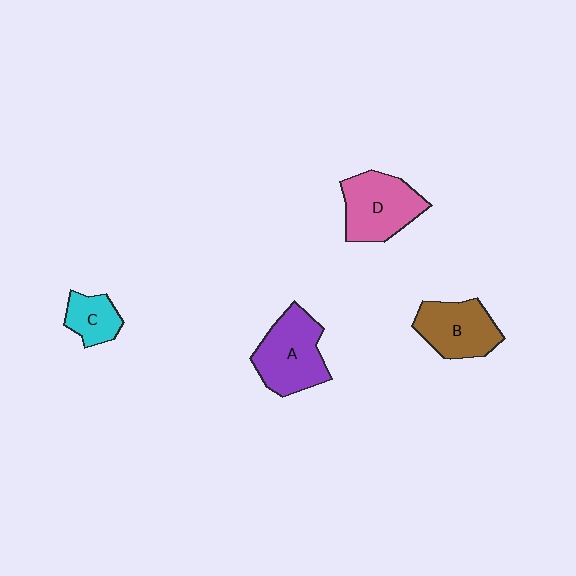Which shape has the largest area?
Shape A (purple).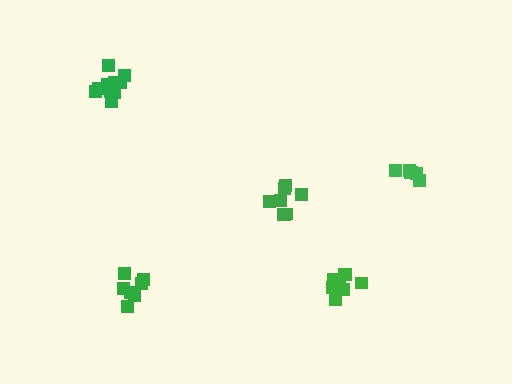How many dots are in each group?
Group 1: 6 dots, Group 2: 7 dots, Group 3: 11 dots, Group 4: 10 dots, Group 5: 8 dots (42 total).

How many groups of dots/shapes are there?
There are 5 groups.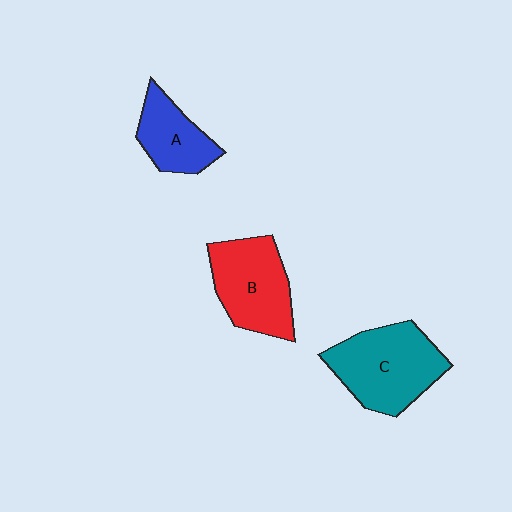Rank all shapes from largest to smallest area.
From largest to smallest: C (teal), B (red), A (blue).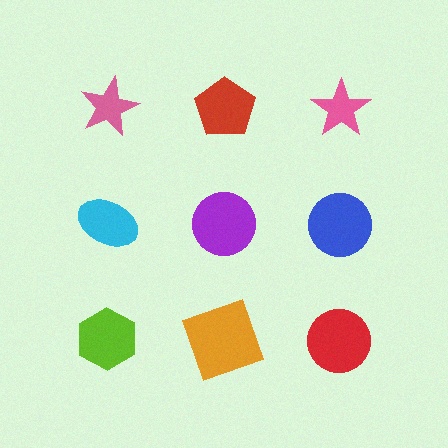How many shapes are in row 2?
3 shapes.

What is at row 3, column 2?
An orange square.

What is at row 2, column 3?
A blue circle.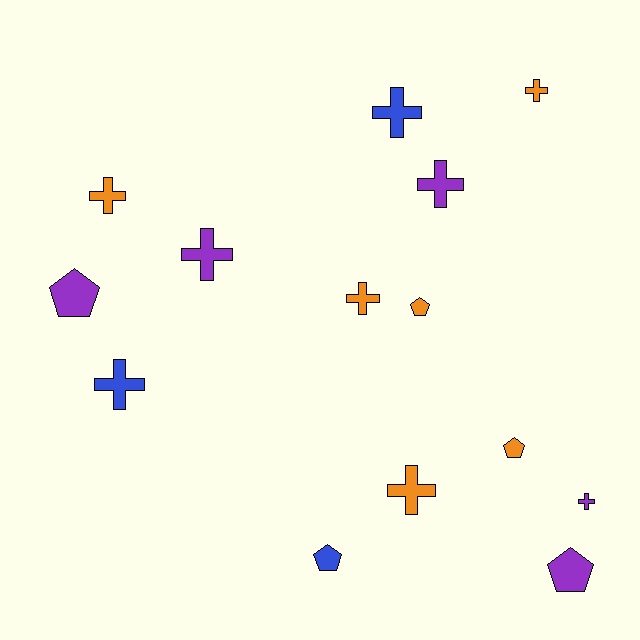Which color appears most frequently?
Orange, with 6 objects.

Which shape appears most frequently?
Cross, with 9 objects.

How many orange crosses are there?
There are 4 orange crosses.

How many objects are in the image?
There are 14 objects.